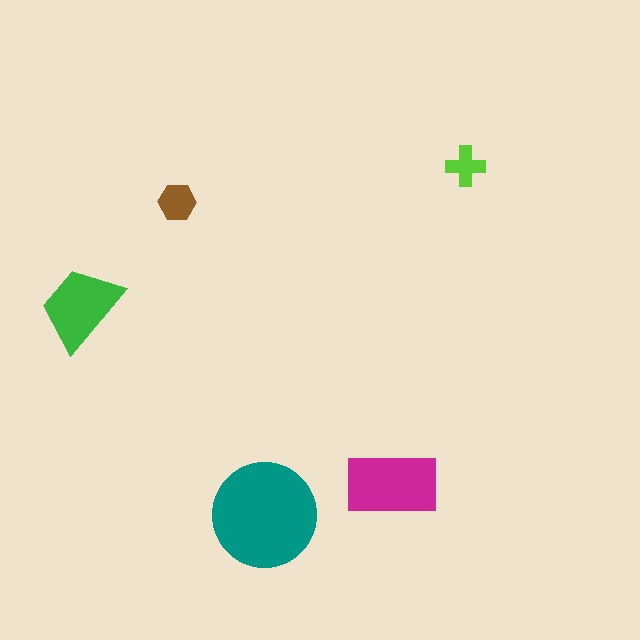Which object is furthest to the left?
The green trapezoid is leftmost.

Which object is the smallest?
The lime cross.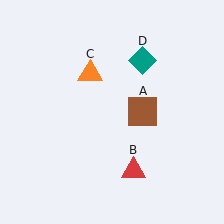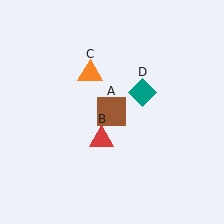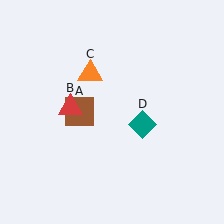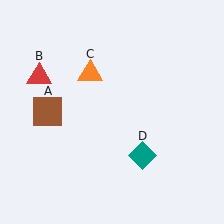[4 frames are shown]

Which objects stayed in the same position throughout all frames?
Orange triangle (object C) remained stationary.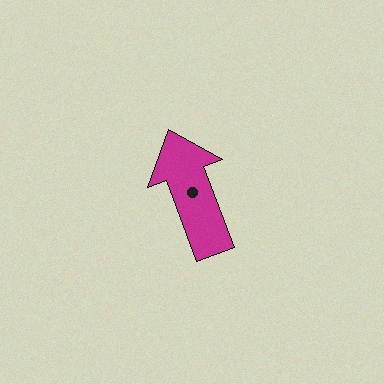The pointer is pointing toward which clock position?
Roughly 11 o'clock.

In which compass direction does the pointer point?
North.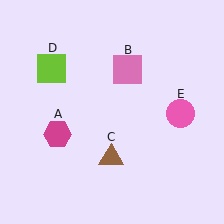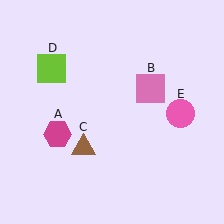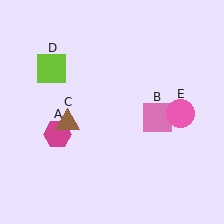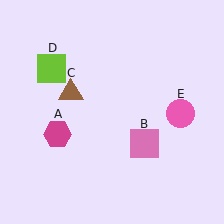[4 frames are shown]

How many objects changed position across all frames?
2 objects changed position: pink square (object B), brown triangle (object C).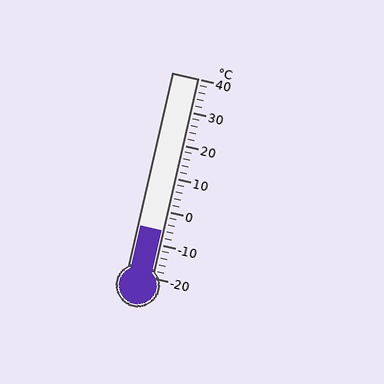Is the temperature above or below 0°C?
The temperature is below 0°C.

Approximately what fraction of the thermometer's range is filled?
The thermometer is filled to approximately 25% of its range.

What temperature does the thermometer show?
The thermometer shows approximately -6°C.